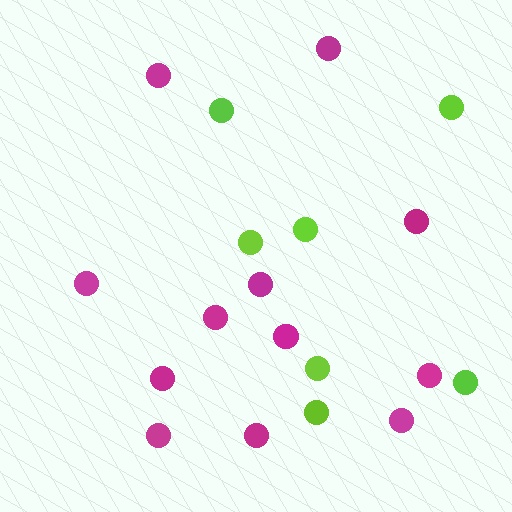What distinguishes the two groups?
There are 2 groups: one group of lime circles (7) and one group of magenta circles (12).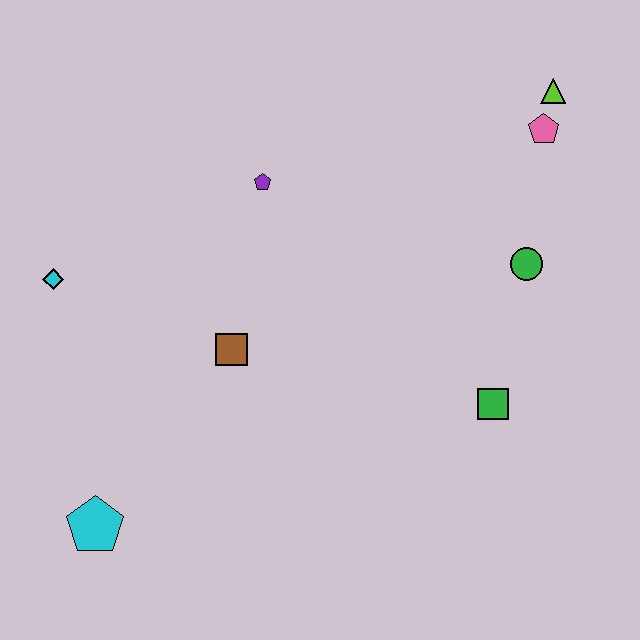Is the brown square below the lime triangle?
Yes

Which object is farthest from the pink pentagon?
The cyan pentagon is farthest from the pink pentagon.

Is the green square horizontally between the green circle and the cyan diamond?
Yes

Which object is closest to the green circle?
The pink pentagon is closest to the green circle.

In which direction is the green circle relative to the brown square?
The green circle is to the right of the brown square.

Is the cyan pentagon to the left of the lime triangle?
Yes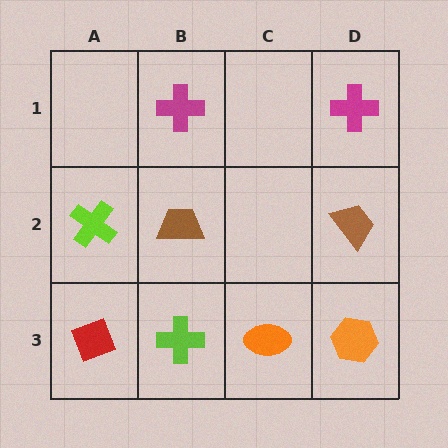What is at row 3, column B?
A lime cross.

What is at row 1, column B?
A magenta cross.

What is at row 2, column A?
A lime cross.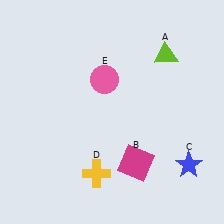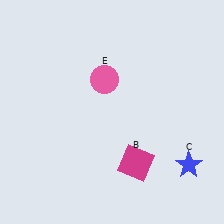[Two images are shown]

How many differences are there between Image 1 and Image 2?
There are 2 differences between the two images.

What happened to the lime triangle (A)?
The lime triangle (A) was removed in Image 2. It was in the top-right area of Image 1.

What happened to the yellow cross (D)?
The yellow cross (D) was removed in Image 2. It was in the bottom-left area of Image 1.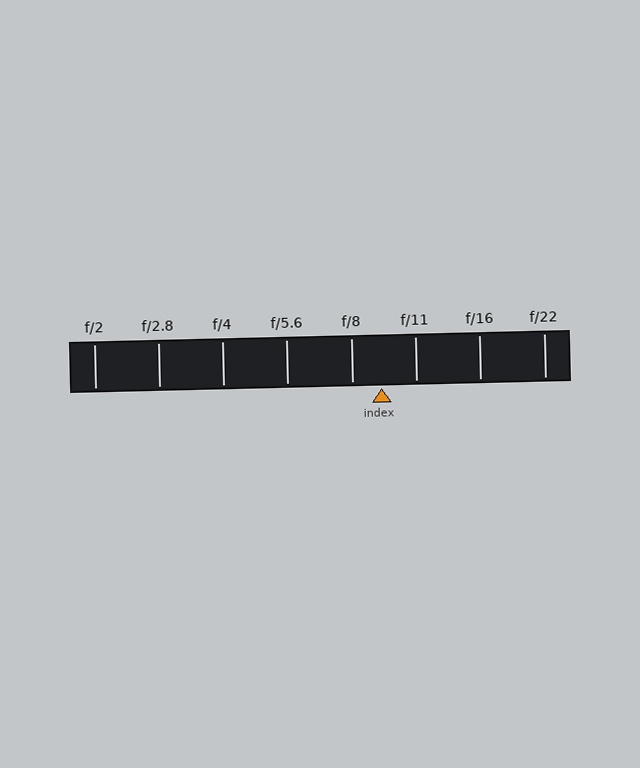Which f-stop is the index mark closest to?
The index mark is closest to f/8.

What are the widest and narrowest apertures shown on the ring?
The widest aperture shown is f/2 and the narrowest is f/22.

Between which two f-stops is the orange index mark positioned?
The index mark is between f/8 and f/11.